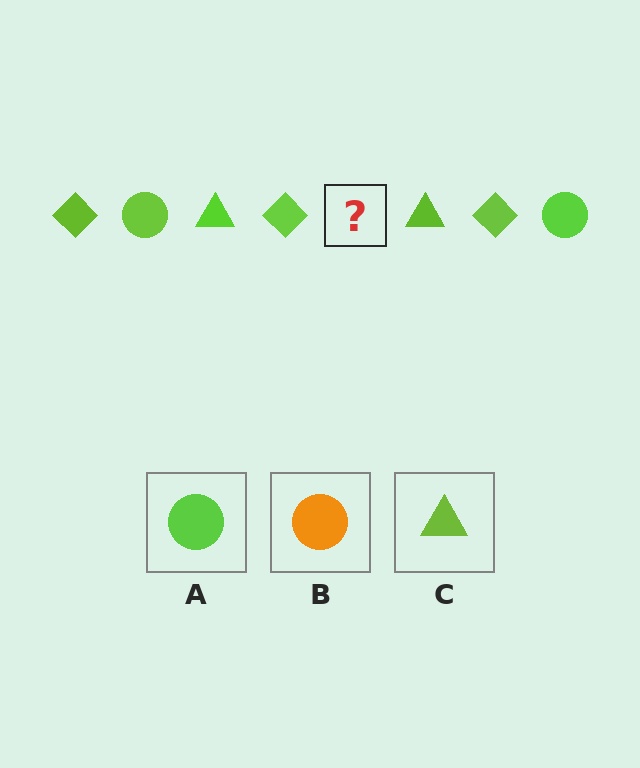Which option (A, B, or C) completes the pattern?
A.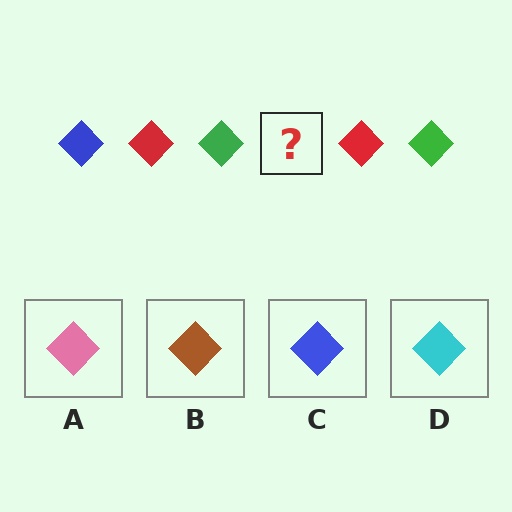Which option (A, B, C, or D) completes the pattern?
C.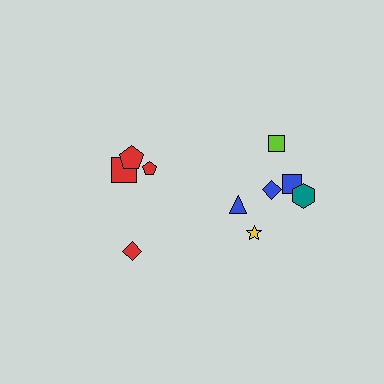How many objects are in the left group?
There are 4 objects.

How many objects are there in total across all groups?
There are 10 objects.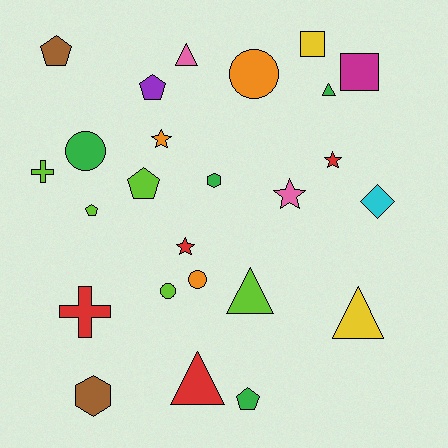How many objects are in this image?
There are 25 objects.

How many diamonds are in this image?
There is 1 diamond.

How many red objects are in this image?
There are 4 red objects.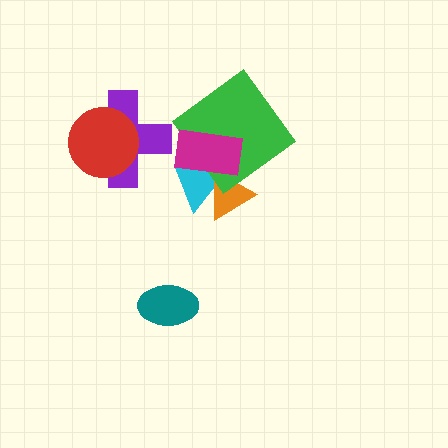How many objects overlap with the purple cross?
1 object overlaps with the purple cross.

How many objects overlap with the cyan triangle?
3 objects overlap with the cyan triangle.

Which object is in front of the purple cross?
The red circle is in front of the purple cross.